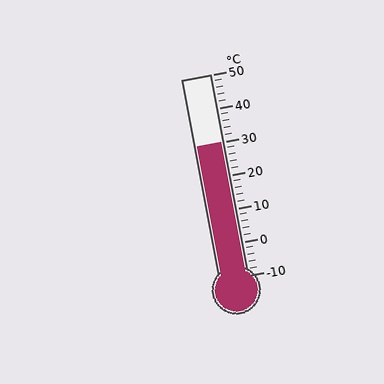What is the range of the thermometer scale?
The thermometer scale ranges from -10°C to 50°C.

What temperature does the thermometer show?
The thermometer shows approximately 30°C.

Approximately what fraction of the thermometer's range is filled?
The thermometer is filled to approximately 65% of its range.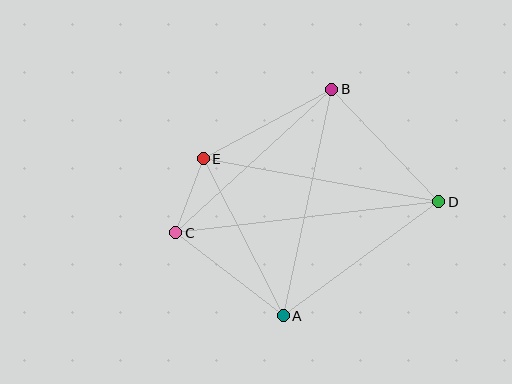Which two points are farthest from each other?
Points C and D are farthest from each other.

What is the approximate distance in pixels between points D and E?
The distance between D and E is approximately 239 pixels.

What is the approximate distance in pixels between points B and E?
The distance between B and E is approximately 146 pixels.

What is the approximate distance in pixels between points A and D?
The distance between A and D is approximately 193 pixels.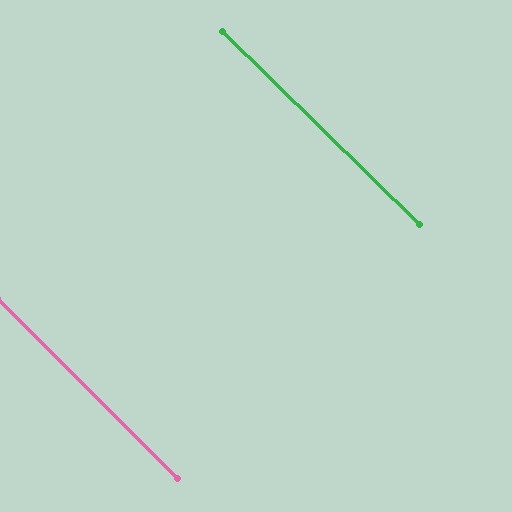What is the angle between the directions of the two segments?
Approximately 1 degree.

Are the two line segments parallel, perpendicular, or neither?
Parallel — their directions differ by only 0.5°.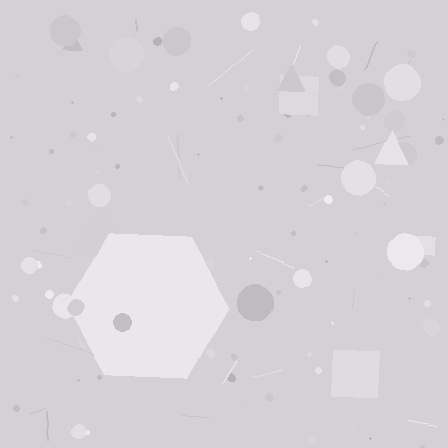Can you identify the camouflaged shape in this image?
The camouflaged shape is a hexagon.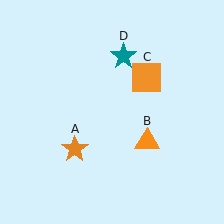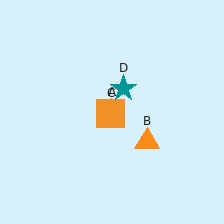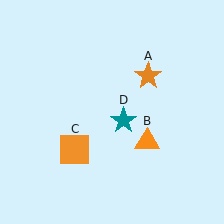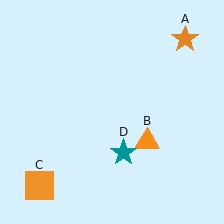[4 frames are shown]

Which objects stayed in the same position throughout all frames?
Orange triangle (object B) remained stationary.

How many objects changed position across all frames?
3 objects changed position: orange star (object A), orange square (object C), teal star (object D).